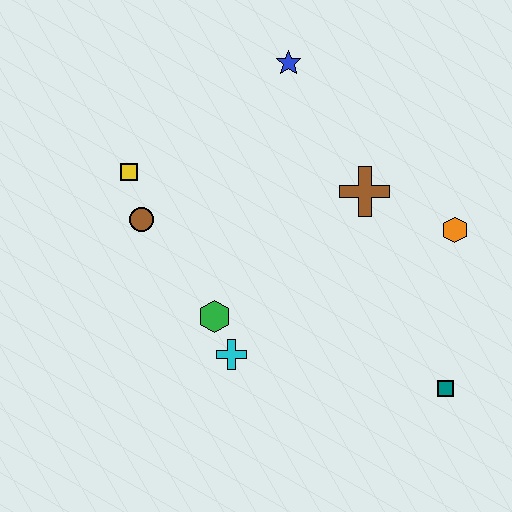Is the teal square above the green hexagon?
No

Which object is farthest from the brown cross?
The yellow square is farthest from the brown cross.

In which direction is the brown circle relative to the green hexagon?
The brown circle is above the green hexagon.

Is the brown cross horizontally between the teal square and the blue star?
Yes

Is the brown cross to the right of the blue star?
Yes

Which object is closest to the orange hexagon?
The brown cross is closest to the orange hexagon.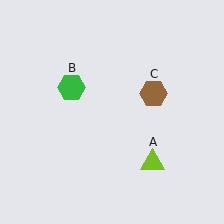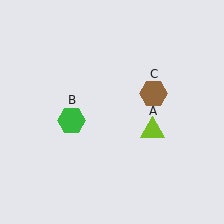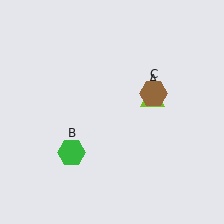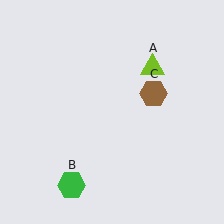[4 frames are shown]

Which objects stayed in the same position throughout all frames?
Brown hexagon (object C) remained stationary.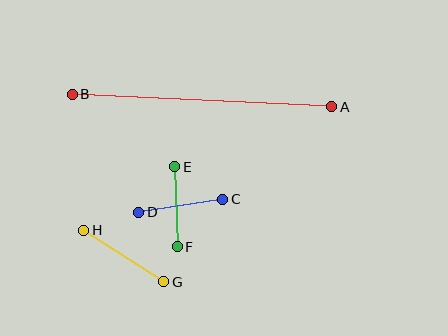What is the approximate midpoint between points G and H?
The midpoint is at approximately (124, 256) pixels.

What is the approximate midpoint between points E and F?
The midpoint is at approximately (176, 207) pixels.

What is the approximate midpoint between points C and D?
The midpoint is at approximately (181, 206) pixels.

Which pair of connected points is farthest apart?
Points A and B are farthest apart.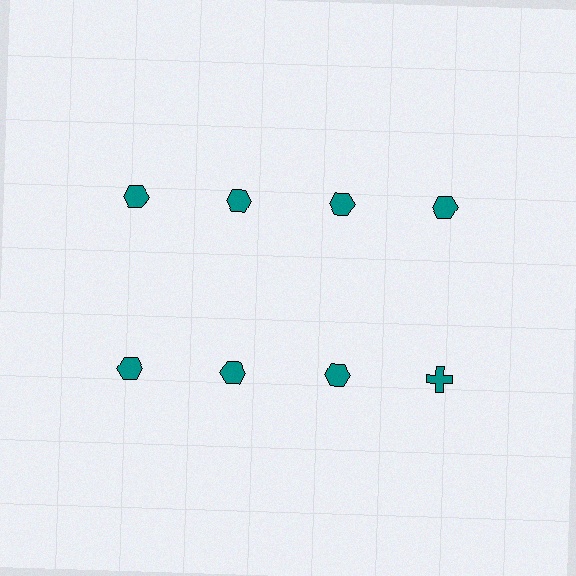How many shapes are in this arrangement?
There are 8 shapes arranged in a grid pattern.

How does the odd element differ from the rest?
It has a different shape: cross instead of hexagon.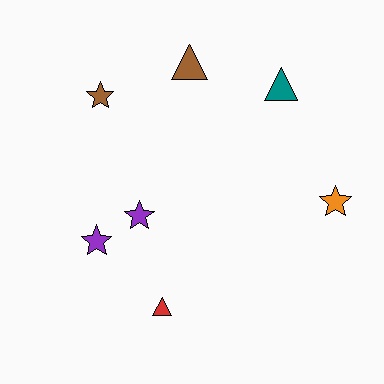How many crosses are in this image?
There are no crosses.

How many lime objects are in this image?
There are no lime objects.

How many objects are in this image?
There are 7 objects.